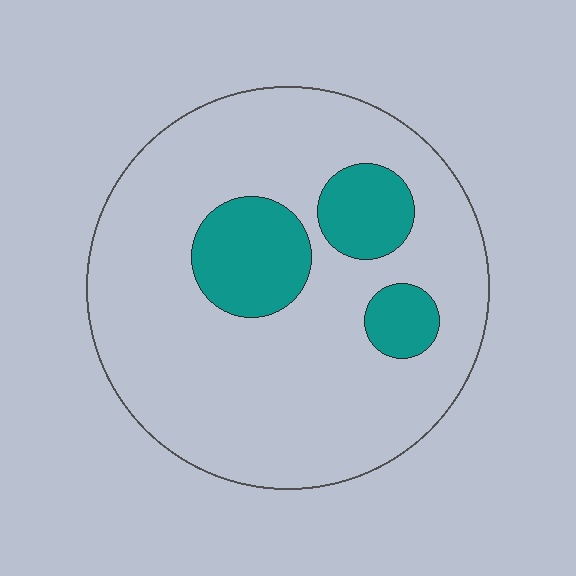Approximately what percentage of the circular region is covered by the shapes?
Approximately 20%.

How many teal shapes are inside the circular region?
3.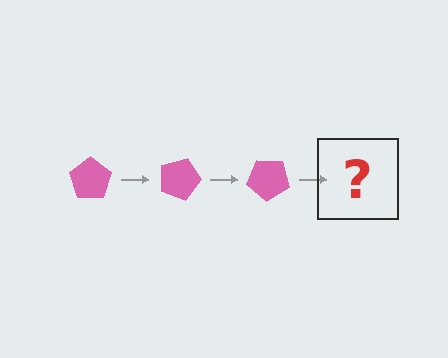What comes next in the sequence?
The next element should be a pink pentagon rotated 60 degrees.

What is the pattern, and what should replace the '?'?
The pattern is that the pentagon rotates 20 degrees each step. The '?' should be a pink pentagon rotated 60 degrees.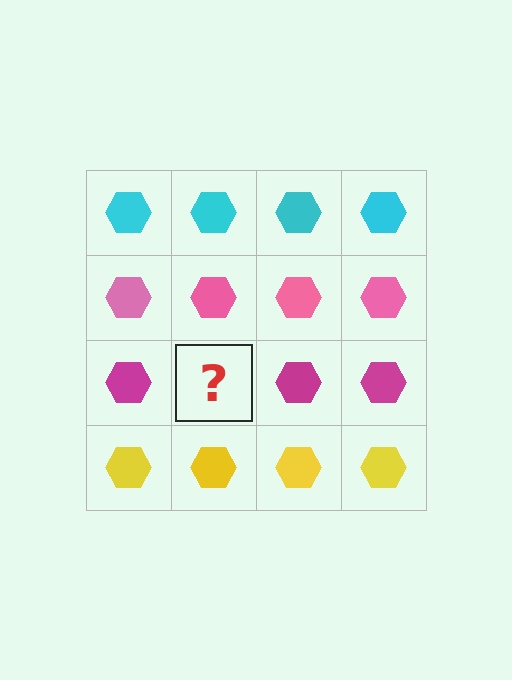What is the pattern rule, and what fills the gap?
The rule is that each row has a consistent color. The gap should be filled with a magenta hexagon.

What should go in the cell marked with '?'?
The missing cell should contain a magenta hexagon.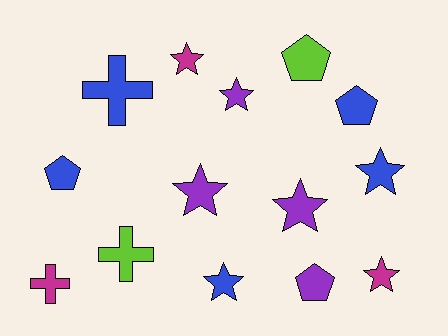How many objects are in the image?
There are 14 objects.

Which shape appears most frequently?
Star, with 7 objects.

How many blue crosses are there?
There is 1 blue cross.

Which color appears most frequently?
Blue, with 5 objects.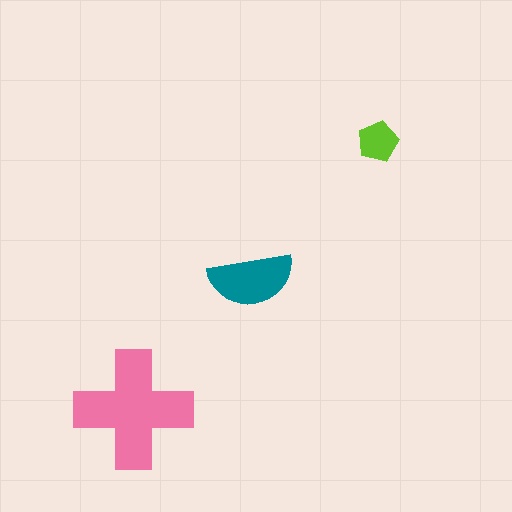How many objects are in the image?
There are 3 objects in the image.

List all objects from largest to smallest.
The pink cross, the teal semicircle, the lime pentagon.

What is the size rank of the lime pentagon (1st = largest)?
3rd.